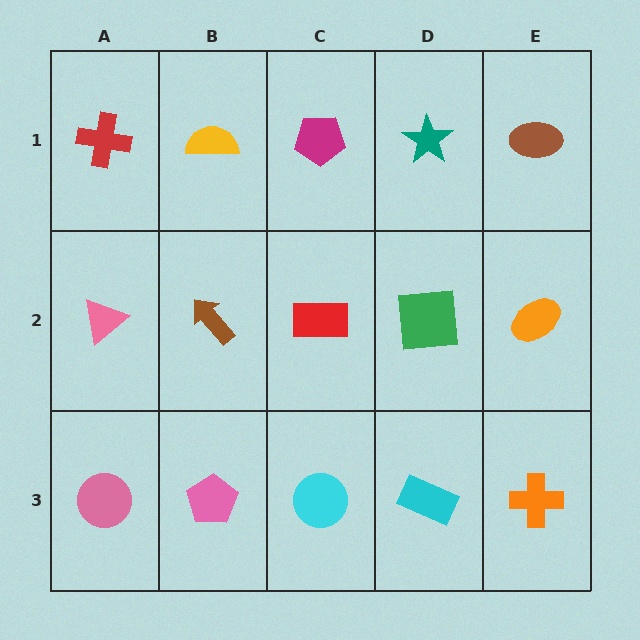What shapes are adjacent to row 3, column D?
A green square (row 2, column D), a cyan circle (row 3, column C), an orange cross (row 3, column E).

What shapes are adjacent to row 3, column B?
A brown arrow (row 2, column B), a pink circle (row 3, column A), a cyan circle (row 3, column C).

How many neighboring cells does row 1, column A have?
2.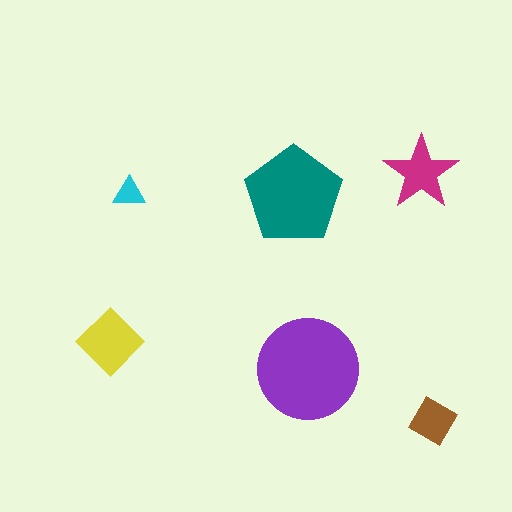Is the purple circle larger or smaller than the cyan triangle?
Larger.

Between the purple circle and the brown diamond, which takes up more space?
The purple circle.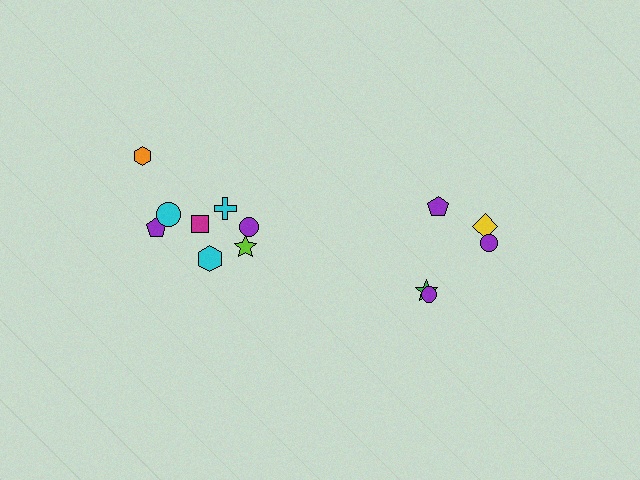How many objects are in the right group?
There are 5 objects.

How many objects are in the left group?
There are 8 objects.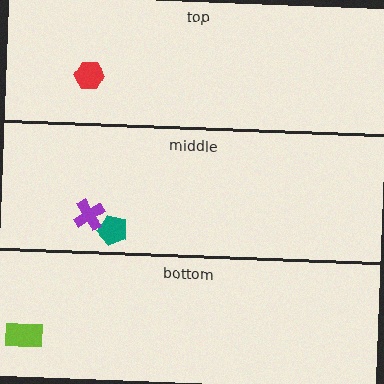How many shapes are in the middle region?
2.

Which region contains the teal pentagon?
The middle region.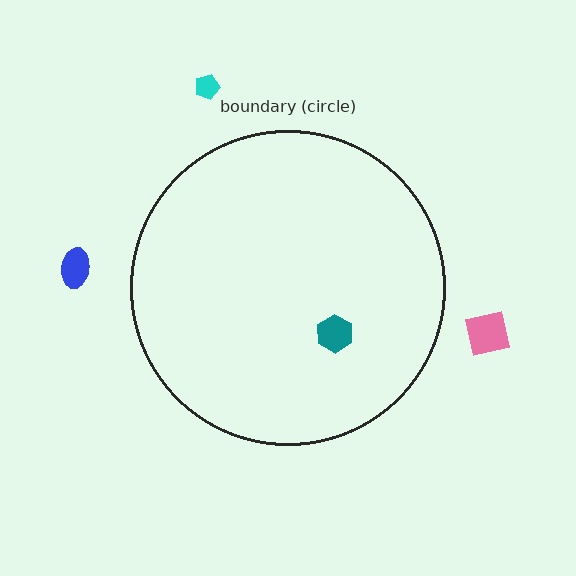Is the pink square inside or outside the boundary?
Outside.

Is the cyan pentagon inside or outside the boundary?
Outside.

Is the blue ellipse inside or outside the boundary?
Outside.